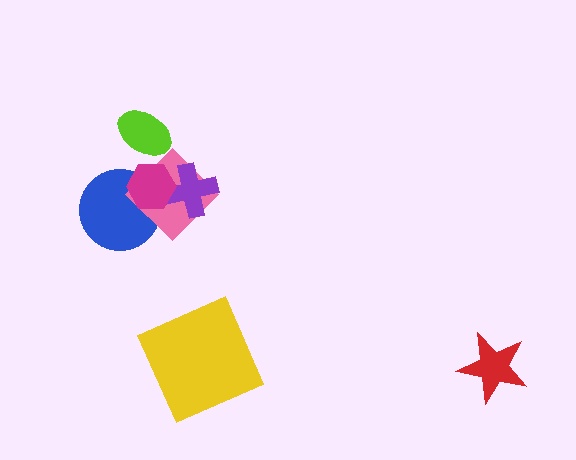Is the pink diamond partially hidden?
Yes, it is partially covered by another shape.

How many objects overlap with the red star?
0 objects overlap with the red star.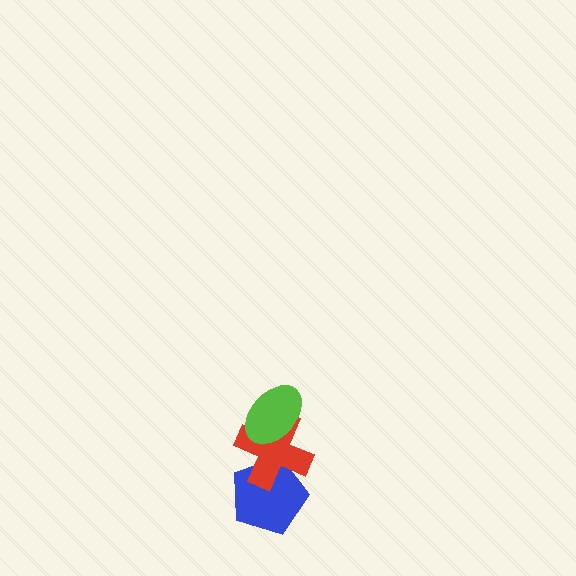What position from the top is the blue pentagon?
The blue pentagon is 3rd from the top.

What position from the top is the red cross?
The red cross is 2nd from the top.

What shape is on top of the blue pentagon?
The red cross is on top of the blue pentagon.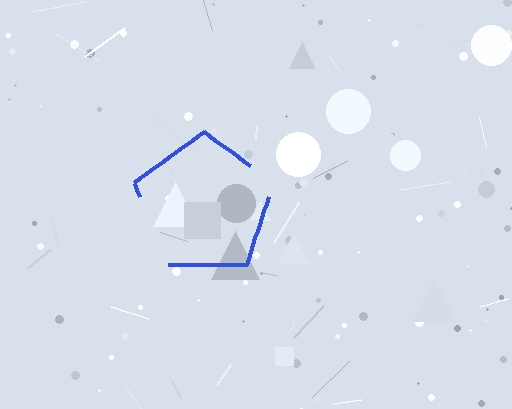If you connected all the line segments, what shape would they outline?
They would outline a pentagon.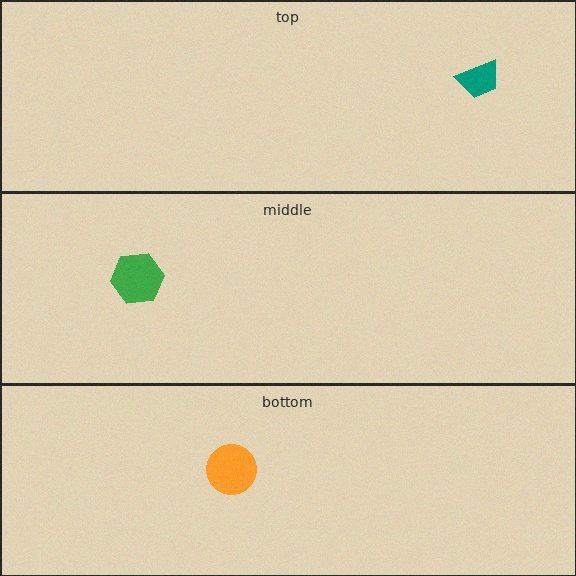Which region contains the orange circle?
The bottom region.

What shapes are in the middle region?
The green hexagon.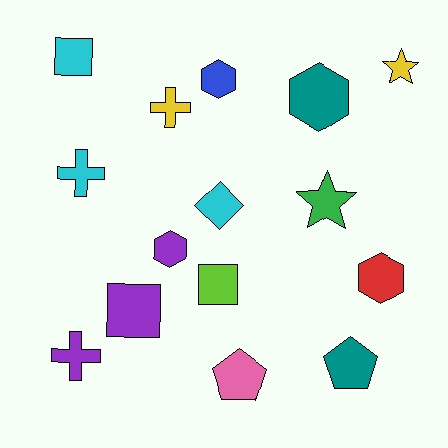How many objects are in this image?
There are 15 objects.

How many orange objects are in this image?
There are no orange objects.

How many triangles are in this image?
There are no triangles.